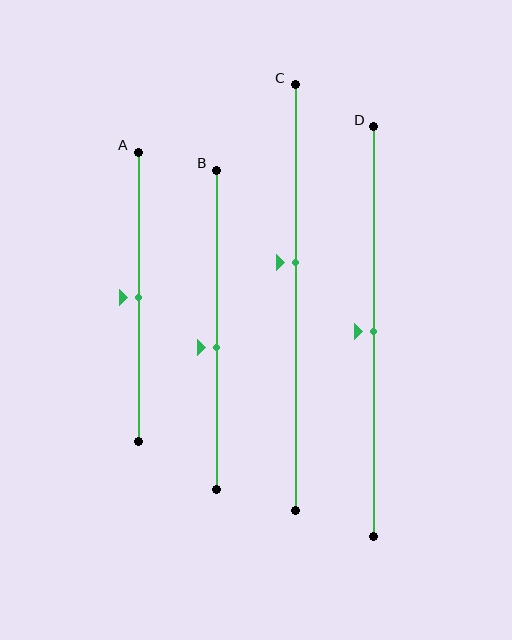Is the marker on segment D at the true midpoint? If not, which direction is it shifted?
Yes, the marker on segment D is at the true midpoint.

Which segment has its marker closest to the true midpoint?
Segment A has its marker closest to the true midpoint.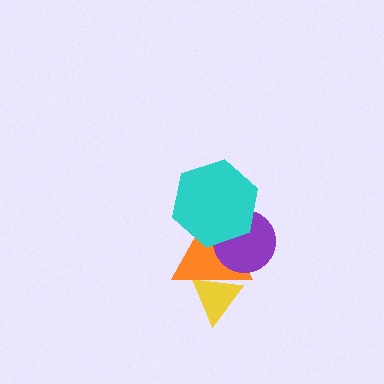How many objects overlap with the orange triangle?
3 objects overlap with the orange triangle.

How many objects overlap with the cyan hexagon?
2 objects overlap with the cyan hexagon.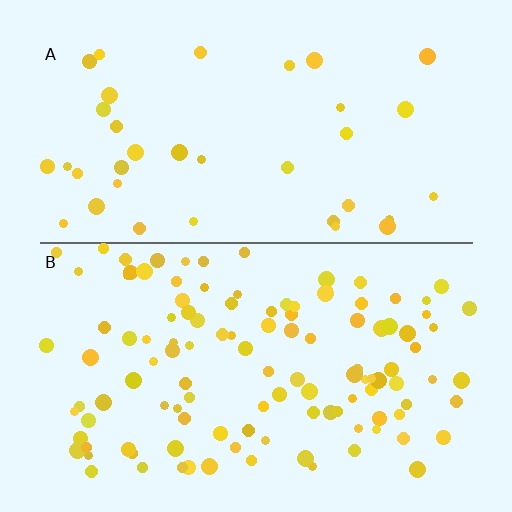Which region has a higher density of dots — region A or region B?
B (the bottom).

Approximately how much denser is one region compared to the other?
Approximately 3.2× — region B over region A.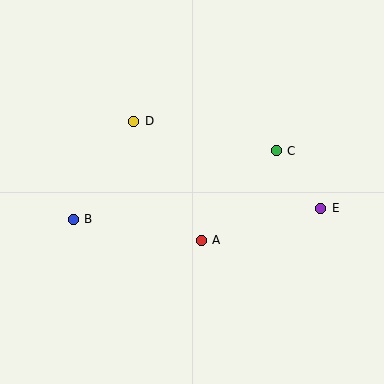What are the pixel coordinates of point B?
Point B is at (73, 220).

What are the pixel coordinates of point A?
Point A is at (201, 240).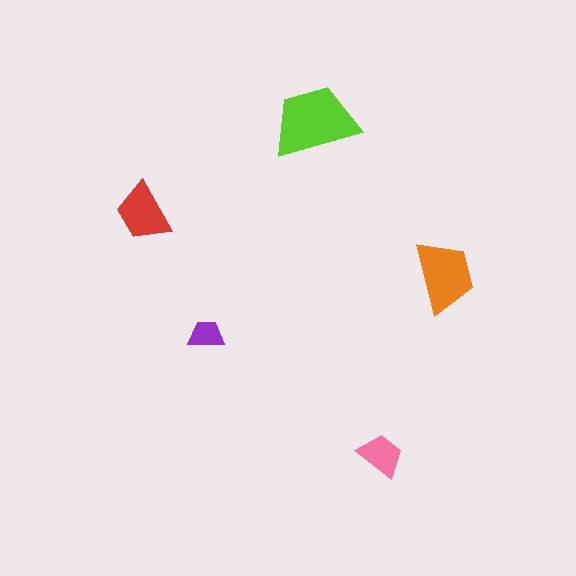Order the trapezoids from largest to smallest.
the lime one, the orange one, the red one, the pink one, the purple one.